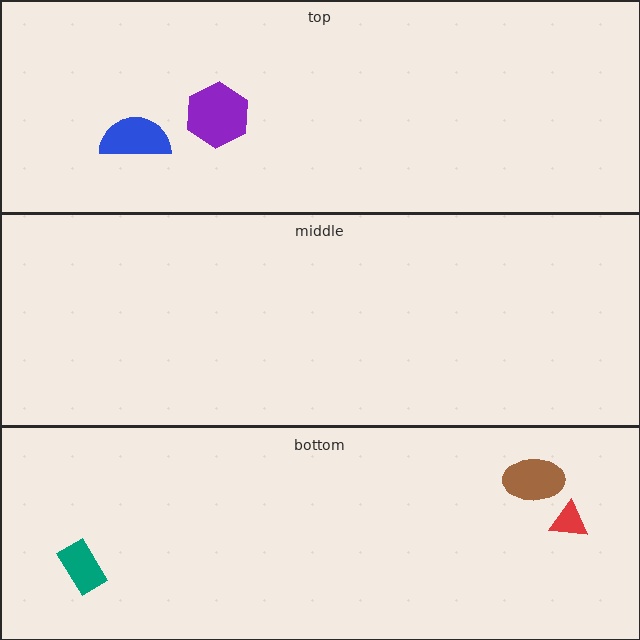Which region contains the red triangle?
The bottom region.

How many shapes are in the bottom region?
3.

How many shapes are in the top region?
2.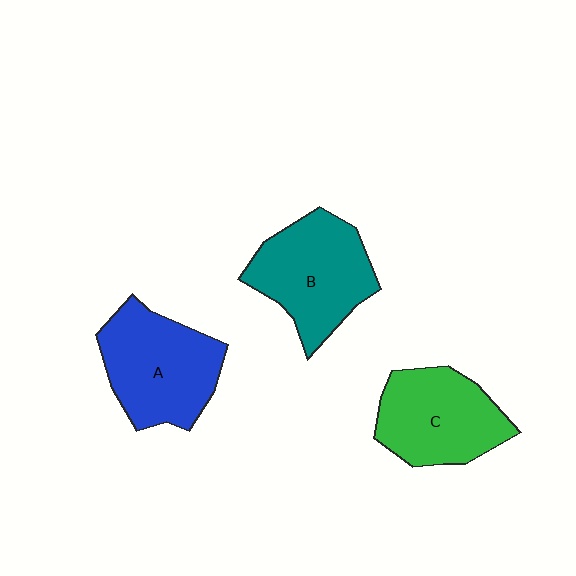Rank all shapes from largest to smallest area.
From largest to smallest: A (blue), B (teal), C (green).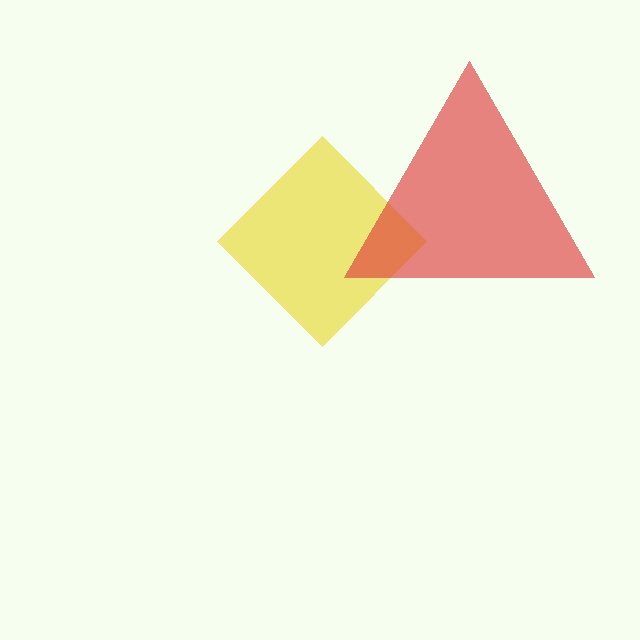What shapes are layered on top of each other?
The layered shapes are: a yellow diamond, a red triangle.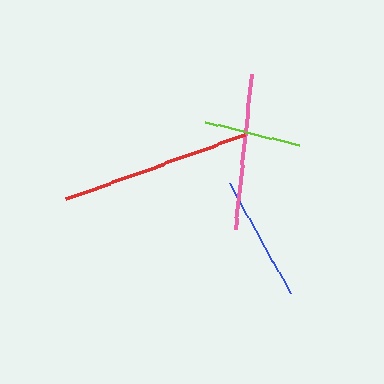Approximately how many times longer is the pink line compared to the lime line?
The pink line is approximately 1.6 times the length of the lime line.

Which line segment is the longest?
The red line is the longest at approximately 190 pixels.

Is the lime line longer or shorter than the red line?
The red line is longer than the lime line.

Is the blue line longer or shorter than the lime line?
The blue line is longer than the lime line.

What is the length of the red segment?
The red segment is approximately 190 pixels long.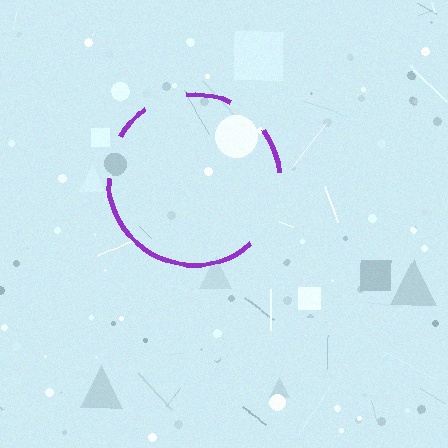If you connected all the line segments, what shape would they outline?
They would outline a circle.